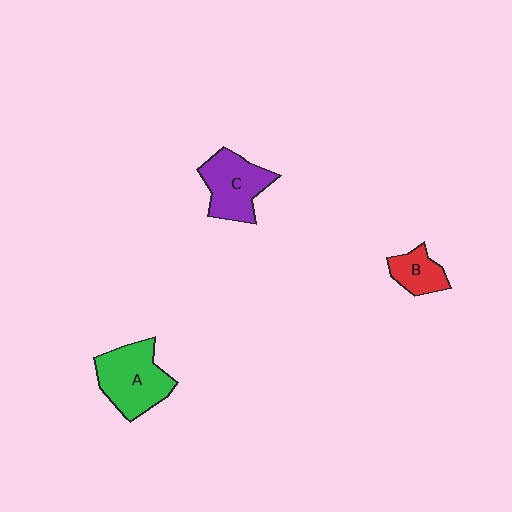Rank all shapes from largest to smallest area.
From largest to smallest: A (green), C (purple), B (red).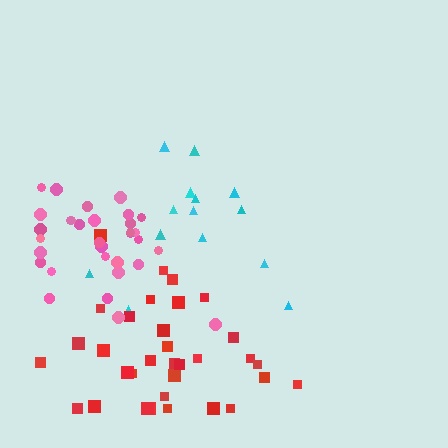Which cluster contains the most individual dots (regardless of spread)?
Red (33).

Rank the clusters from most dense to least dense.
pink, red, cyan.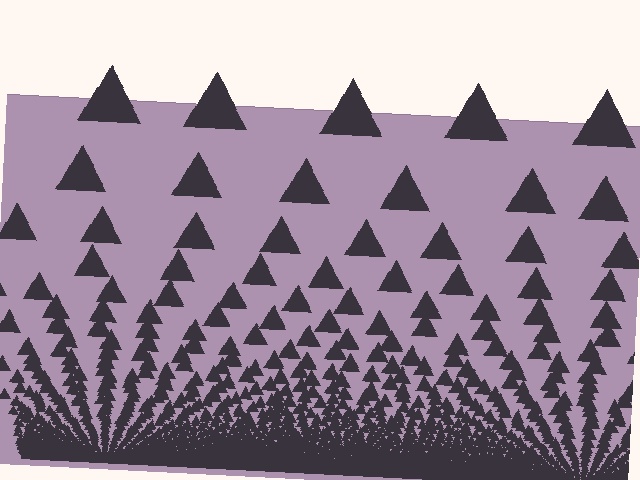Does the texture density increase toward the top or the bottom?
Density increases toward the bottom.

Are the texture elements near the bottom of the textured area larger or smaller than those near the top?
Smaller. The gradient is inverted — elements near the bottom are smaller and denser.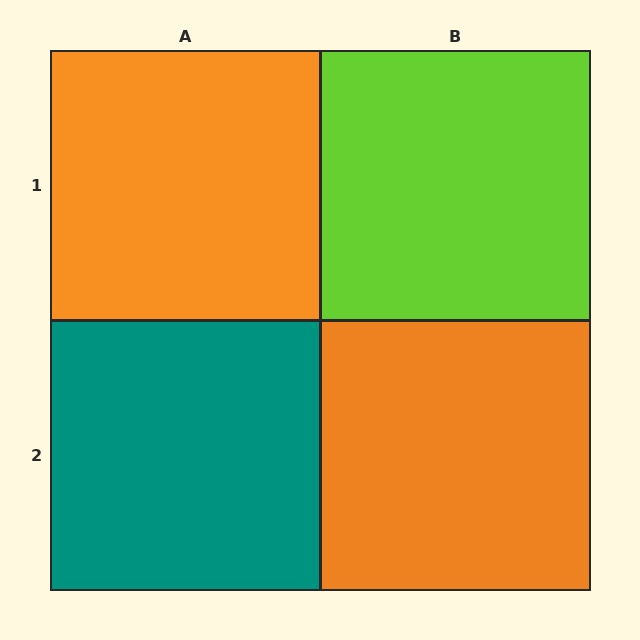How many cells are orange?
2 cells are orange.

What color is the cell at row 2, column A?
Teal.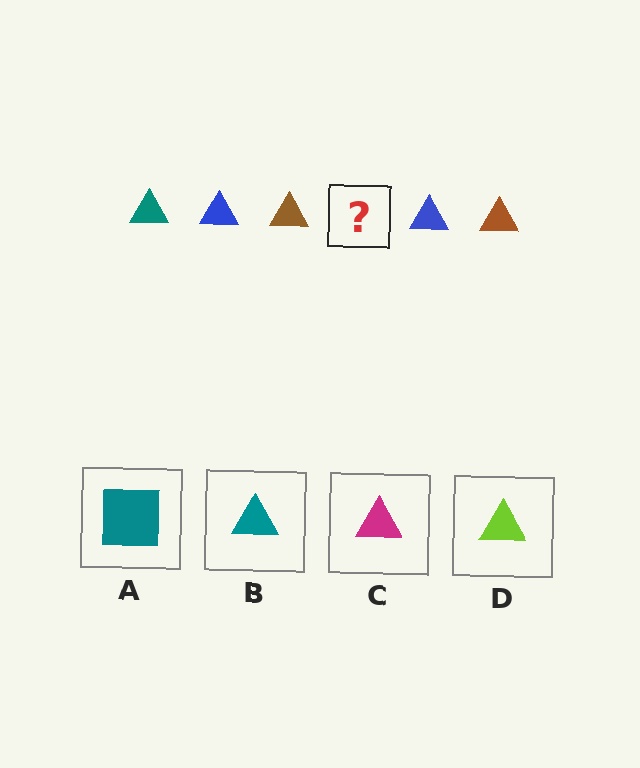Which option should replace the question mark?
Option B.